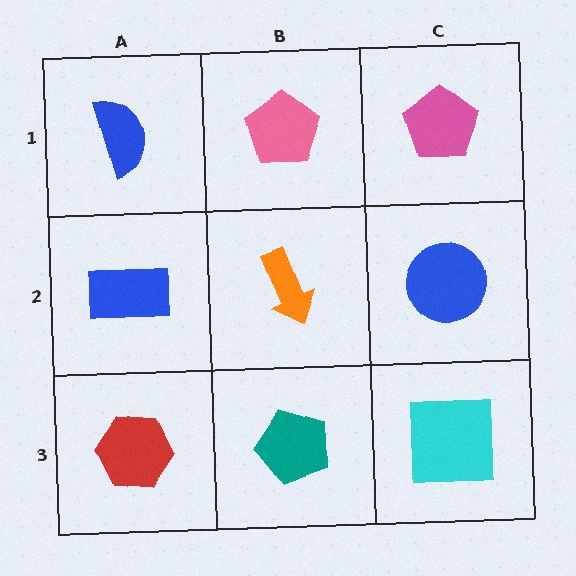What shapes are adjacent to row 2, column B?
A pink pentagon (row 1, column B), a teal pentagon (row 3, column B), a blue rectangle (row 2, column A), a blue circle (row 2, column C).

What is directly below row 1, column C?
A blue circle.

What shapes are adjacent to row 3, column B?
An orange arrow (row 2, column B), a red hexagon (row 3, column A), a cyan square (row 3, column C).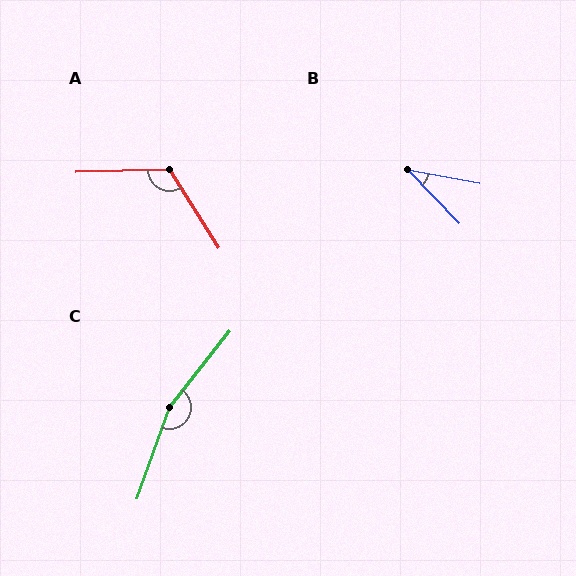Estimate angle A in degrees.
Approximately 121 degrees.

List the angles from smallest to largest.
B (36°), A (121°), C (161°).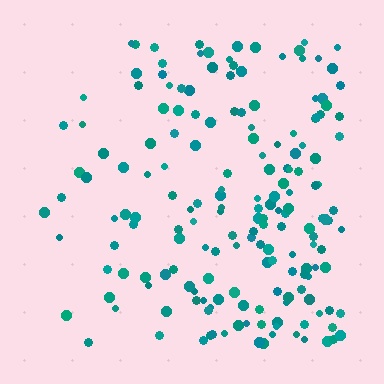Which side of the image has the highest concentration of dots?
The right.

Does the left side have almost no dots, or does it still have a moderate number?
Still a moderate number, just noticeably fewer than the right.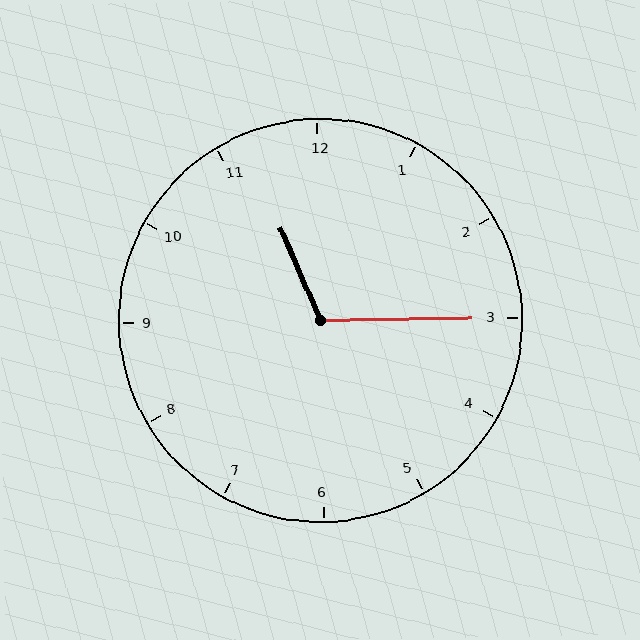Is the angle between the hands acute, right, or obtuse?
It is obtuse.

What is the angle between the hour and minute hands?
Approximately 112 degrees.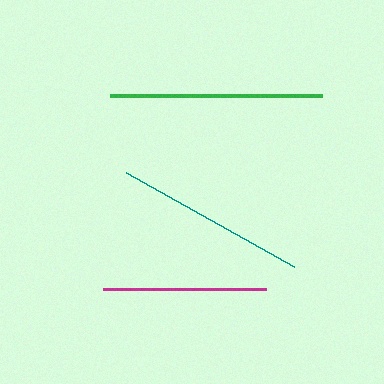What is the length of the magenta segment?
The magenta segment is approximately 163 pixels long.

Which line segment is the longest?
The green line is the longest at approximately 212 pixels.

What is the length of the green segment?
The green segment is approximately 212 pixels long.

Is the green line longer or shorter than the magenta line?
The green line is longer than the magenta line.